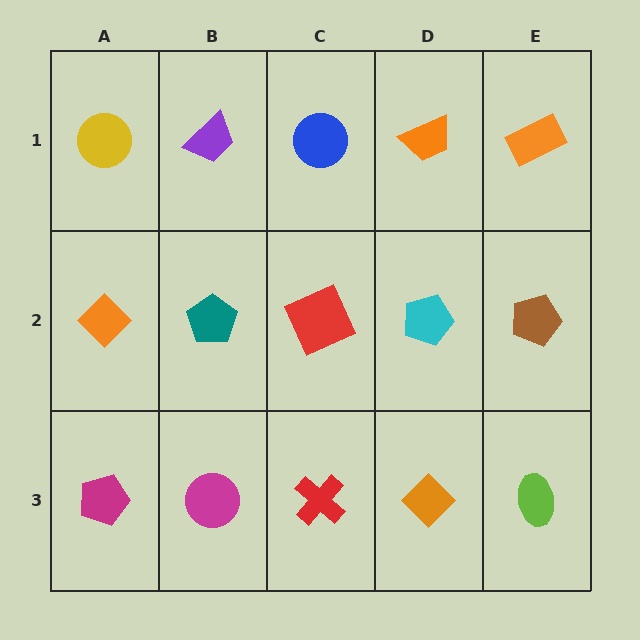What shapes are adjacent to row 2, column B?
A purple trapezoid (row 1, column B), a magenta circle (row 3, column B), an orange diamond (row 2, column A), a red square (row 2, column C).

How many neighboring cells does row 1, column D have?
3.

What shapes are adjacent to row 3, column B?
A teal pentagon (row 2, column B), a magenta pentagon (row 3, column A), a red cross (row 3, column C).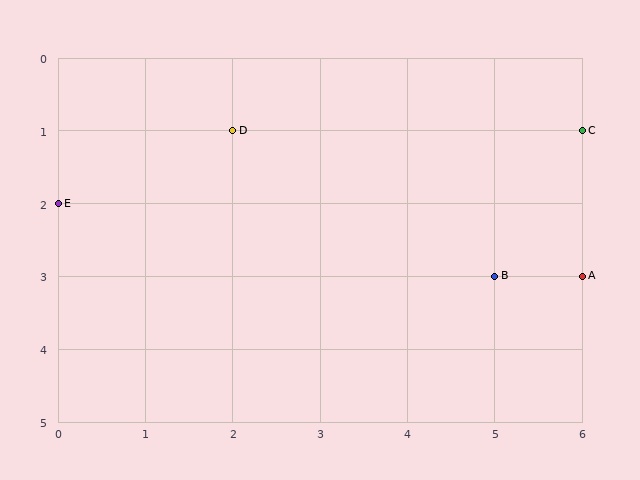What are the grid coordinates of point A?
Point A is at grid coordinates (6, 3).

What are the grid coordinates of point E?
Point E is at grid coordinates (0, 2).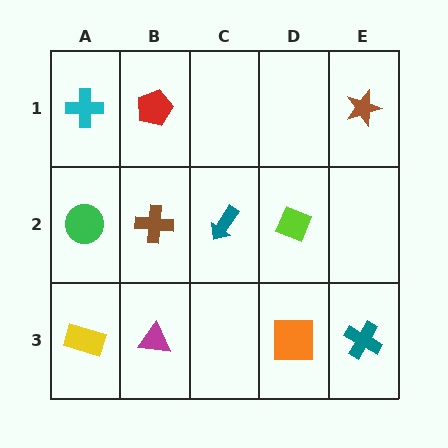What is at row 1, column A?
A cyan cross.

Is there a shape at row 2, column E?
No, that cell is empty.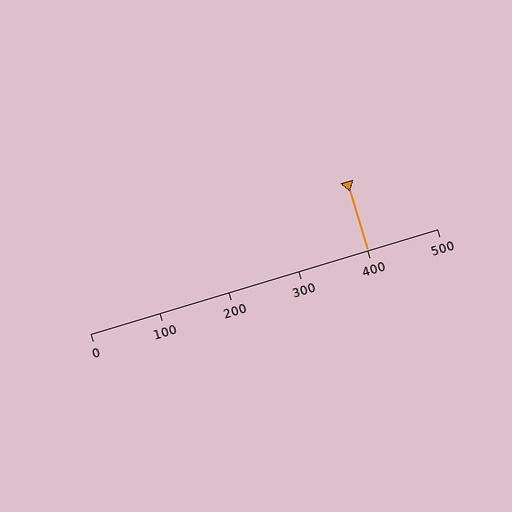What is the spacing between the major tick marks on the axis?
The major ticks are spaced 100 apart.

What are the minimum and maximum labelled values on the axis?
The axis runs from 0 to 500.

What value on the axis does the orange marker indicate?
The marker indicates approximately 400.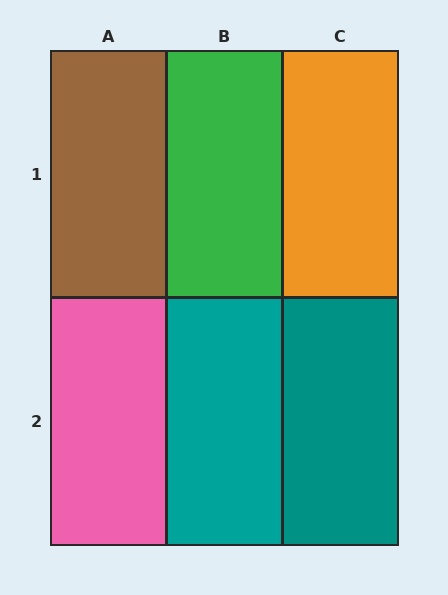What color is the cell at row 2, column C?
Teal.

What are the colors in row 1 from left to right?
Brown, green, orange.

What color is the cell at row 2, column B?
Teal.